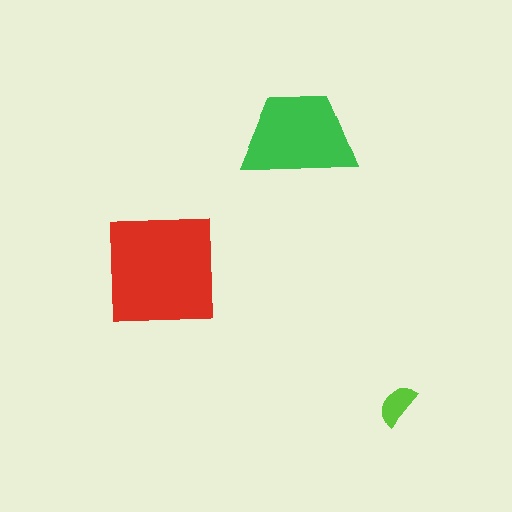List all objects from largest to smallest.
The red square, the green trapezoid, the lime semicircle.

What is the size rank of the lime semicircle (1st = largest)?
3rd.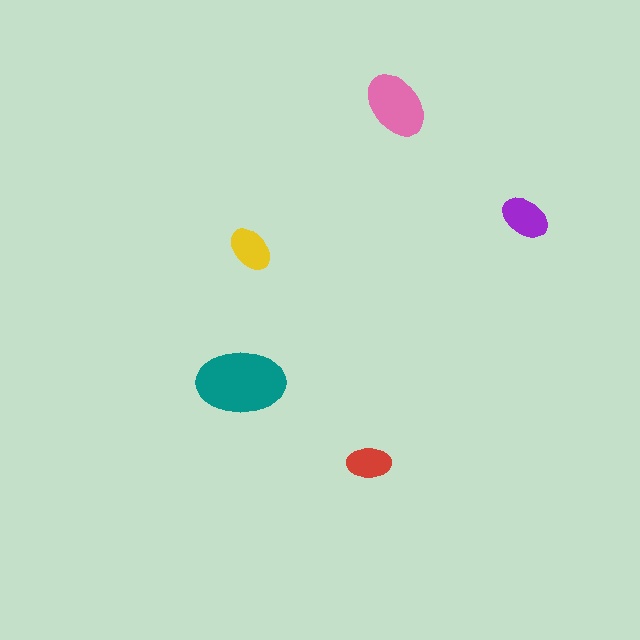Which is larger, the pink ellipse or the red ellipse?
The pink one.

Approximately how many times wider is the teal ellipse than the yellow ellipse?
About 2 times wider.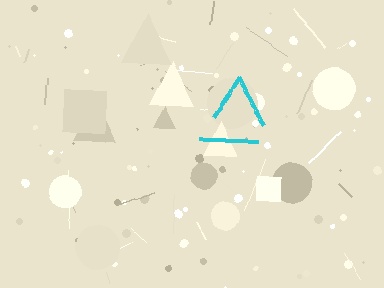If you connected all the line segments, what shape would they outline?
They would outline a triangle.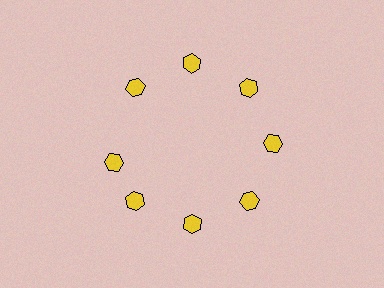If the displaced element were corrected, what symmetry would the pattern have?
It would have 8-fold rotational symmetry — the pattern would map onto itself every 45 degrees.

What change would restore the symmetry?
The symmetry would be restored by rotating it back into even spacing with its neighbors so that all 8 hexagons sit at equal angles and equal distance from the center.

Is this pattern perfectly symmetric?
No. The 8 yellow hexagons are arranged in a ring, but one element near the 9 o'clock position is rotated out of alignment along the ring, breaking the 8-fold rotational symmetry.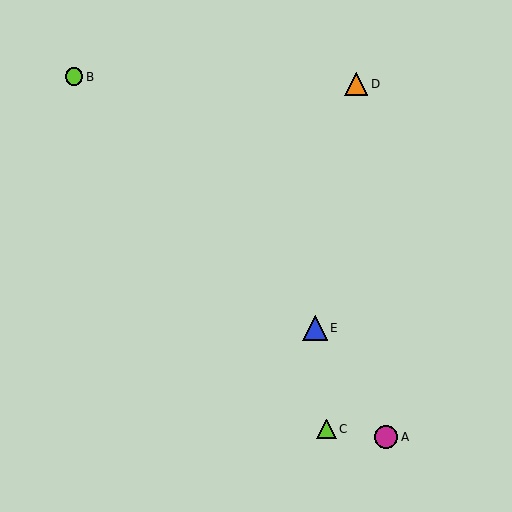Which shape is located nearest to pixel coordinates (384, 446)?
The magenta circle (labeled A) at (386, 437) is nearest to that location.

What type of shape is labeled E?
Shape E is a blue triangle.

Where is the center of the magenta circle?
The center of the magenta circle is at (386, 437).